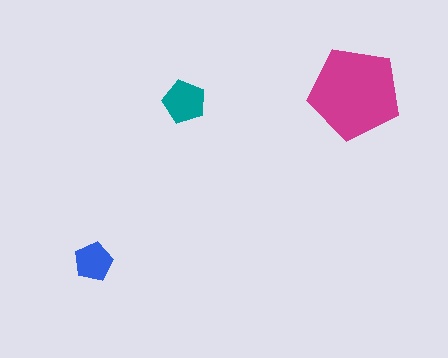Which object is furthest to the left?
The blue pentagon is leftmost.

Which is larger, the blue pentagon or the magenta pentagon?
The magenta one.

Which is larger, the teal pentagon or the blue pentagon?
The teal one.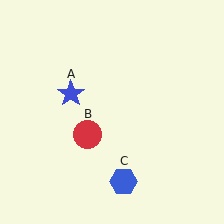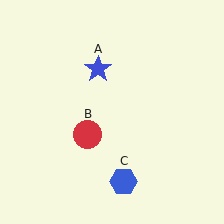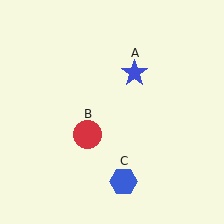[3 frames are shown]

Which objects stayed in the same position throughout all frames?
Red circle (object B) and blue hexagon (object C) remained stationary.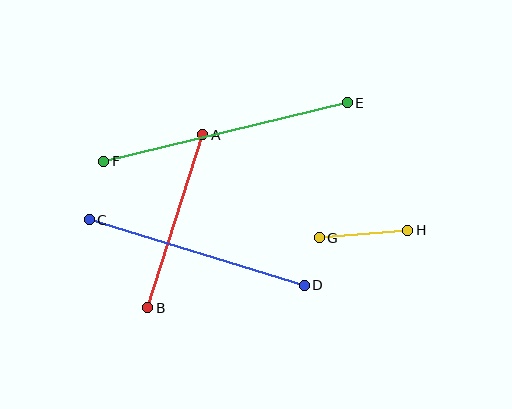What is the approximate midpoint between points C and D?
The midpoint is at approximately (197, 252) pixels.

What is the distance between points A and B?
The distance is approximately 182 pixels.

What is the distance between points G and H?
The distance is approximately 89 pixels.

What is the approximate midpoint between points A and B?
The midpoint is at approximately (175, 221) pixels.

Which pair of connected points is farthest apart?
Points E and F are farthest apart.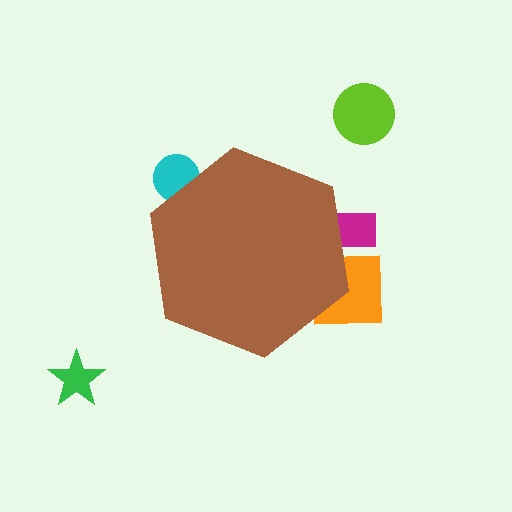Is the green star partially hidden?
No, the green star is fully visible.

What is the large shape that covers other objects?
A brown hexagon.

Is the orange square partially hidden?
Yes, the orange square is partially hidden behind the brown hexagon.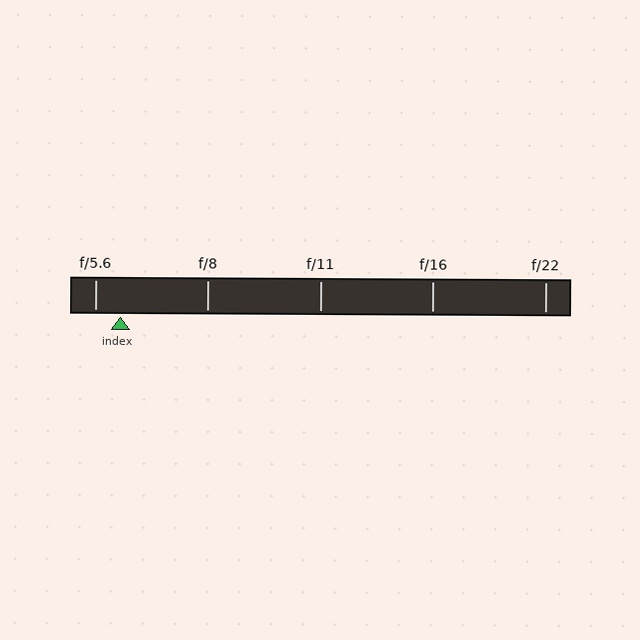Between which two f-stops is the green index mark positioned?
The index mark is between f/5.6 and f/8.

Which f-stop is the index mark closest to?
The index mark is closest to f/5.6.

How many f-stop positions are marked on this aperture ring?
There are 5 f-stop positions marked.